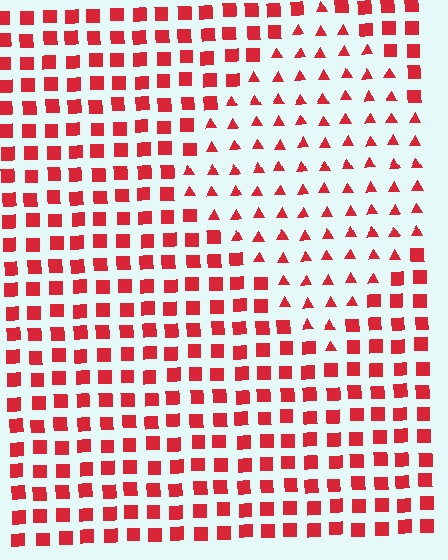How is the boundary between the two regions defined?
The boundary is defined by a change in element shape: triangles inside vs. squares outside. All elements share the same color and spacing.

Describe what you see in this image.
The image is filled with small red elements arranged in a uniform grid. A diamond-shaped region contains triangles, while the surrounding area contains squares. The boundary is defined purely by the change in element shape.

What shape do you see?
I see a diamond.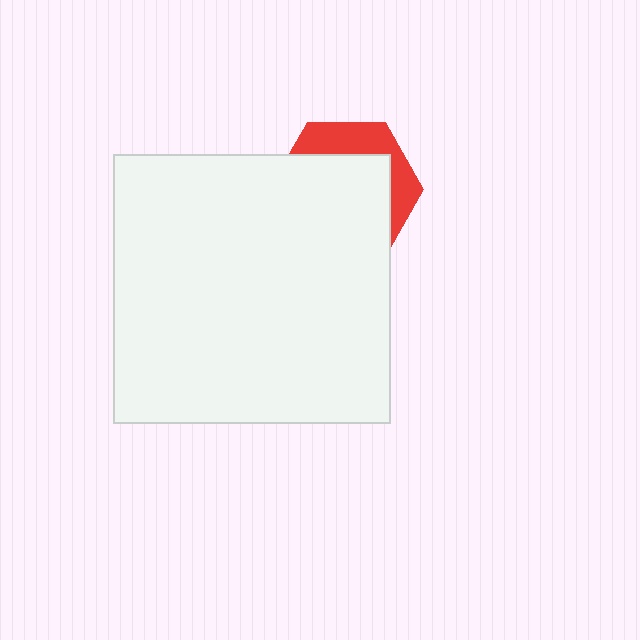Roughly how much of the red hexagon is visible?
A small part of it is visible (roughly 30%).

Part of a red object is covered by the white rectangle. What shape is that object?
It is a hexagon.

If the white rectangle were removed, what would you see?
You would see the complete red hexagon.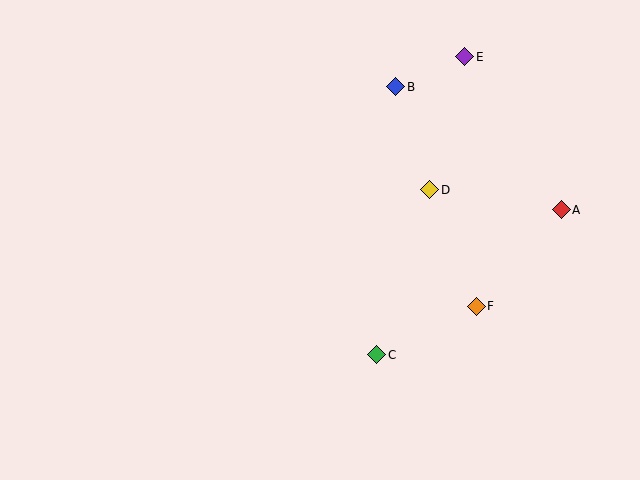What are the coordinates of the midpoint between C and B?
The midpoint between C and B is at (386, 221).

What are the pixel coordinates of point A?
Point A is at (561, 210).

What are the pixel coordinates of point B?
Point B is at (396, 87).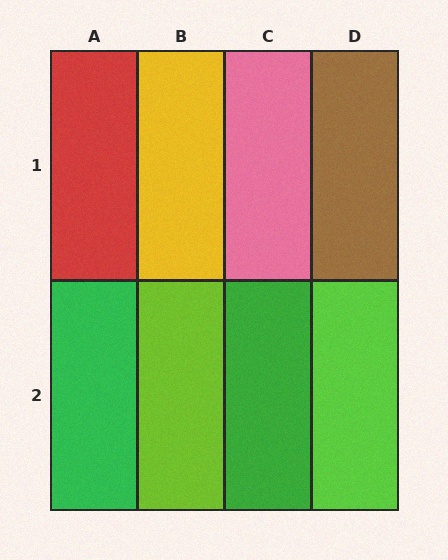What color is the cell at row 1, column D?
Brown.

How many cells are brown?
1 cell is brown.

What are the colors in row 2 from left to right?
Green, lime, green, lime.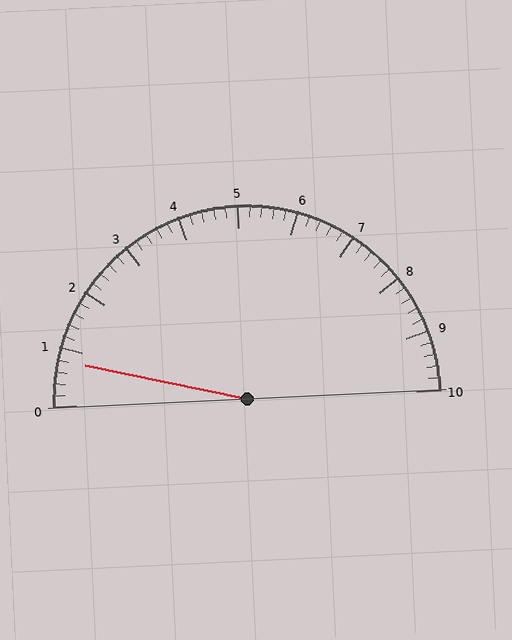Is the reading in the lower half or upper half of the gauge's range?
The reading is in the lower half of the range (0 to 10).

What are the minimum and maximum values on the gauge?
The gauge ranges from 0 to 10.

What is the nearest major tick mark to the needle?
The nearest major tick mark is 1.